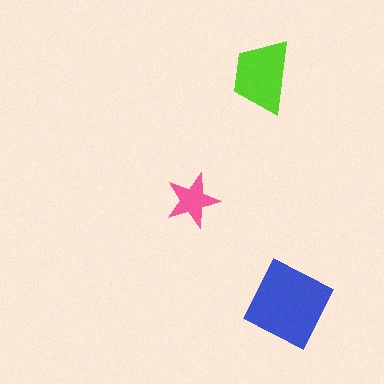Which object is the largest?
The blue square.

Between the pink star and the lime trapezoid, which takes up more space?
The lime trapezoid.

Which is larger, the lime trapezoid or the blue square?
The blue square.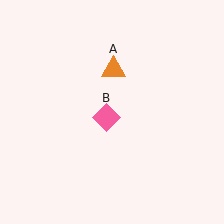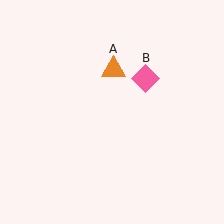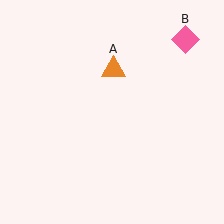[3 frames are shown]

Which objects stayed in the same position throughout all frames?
Orange triangle (object A) remained stationary.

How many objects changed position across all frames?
1 object changed position: pink diamond (object B).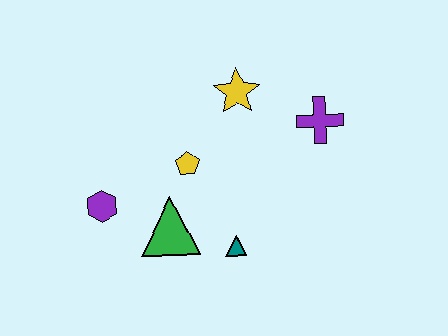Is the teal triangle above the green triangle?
No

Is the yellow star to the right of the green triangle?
Yes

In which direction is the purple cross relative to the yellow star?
The purple cross is to the right of the yellow star.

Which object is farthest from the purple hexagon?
The purple cross is farthest from the purple hexagon.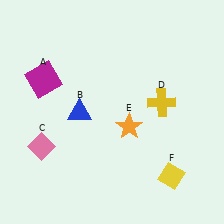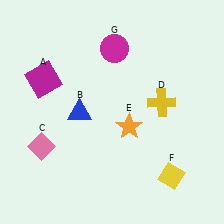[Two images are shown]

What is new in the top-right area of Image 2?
A magenta circle (G) was added in the top-right area of Image 2.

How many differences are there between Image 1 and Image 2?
There is 1 difference between the two images.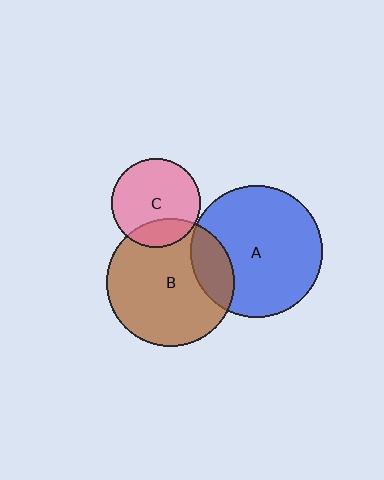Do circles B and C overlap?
Yes.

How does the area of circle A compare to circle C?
Approximately 2.2 times.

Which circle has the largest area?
Circle A (blue).